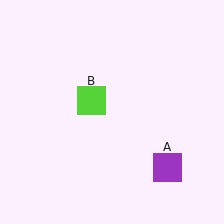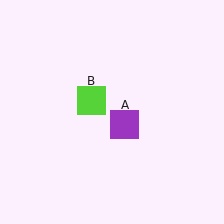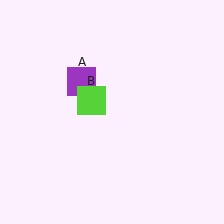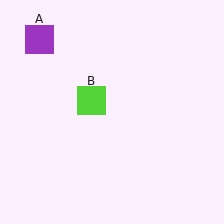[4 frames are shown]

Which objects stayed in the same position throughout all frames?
Lime square (object B) remained stationary.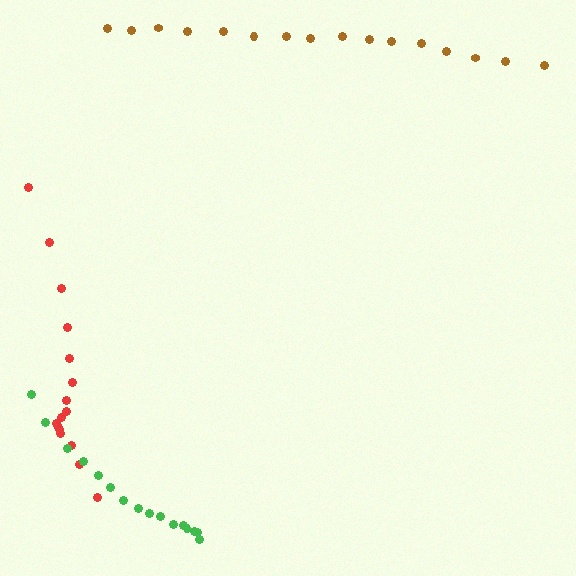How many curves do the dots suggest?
There are 3 distinct paths.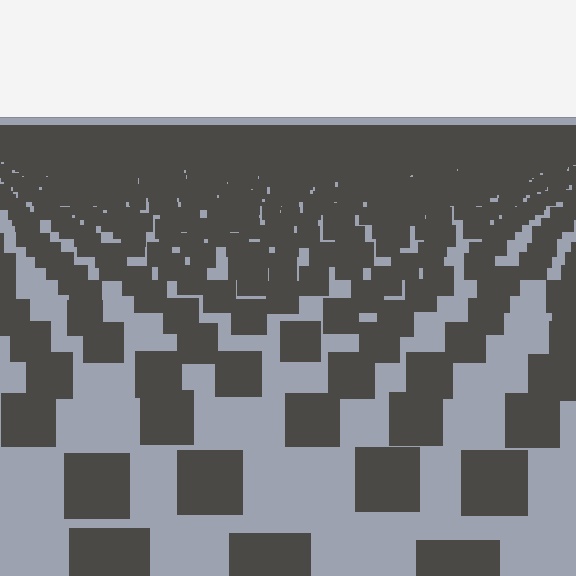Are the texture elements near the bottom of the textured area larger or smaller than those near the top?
Larger. Near the bottom, elements are closer to the viewer and appear at a bigger on-screen size.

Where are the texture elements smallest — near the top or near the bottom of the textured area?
Near the top.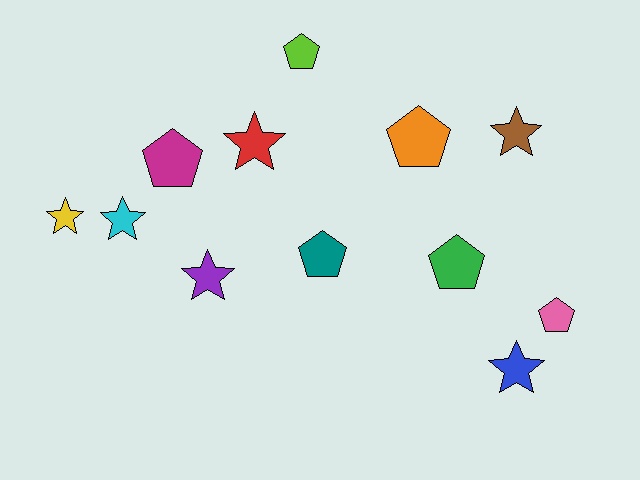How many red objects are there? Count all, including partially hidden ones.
There is 1 red object.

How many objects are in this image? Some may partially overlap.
There are 12 objects.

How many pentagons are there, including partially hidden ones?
There are 6 pentagons.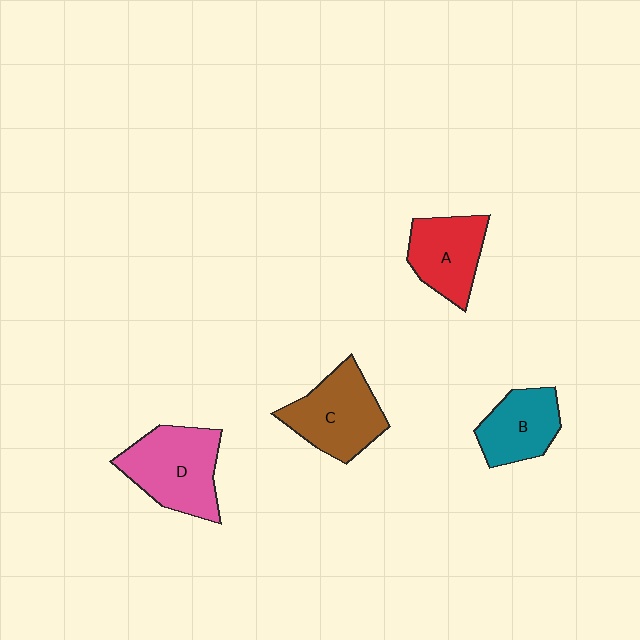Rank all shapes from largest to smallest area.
From largest to smallest: D (pink), C (brown), A (red), B (teal).